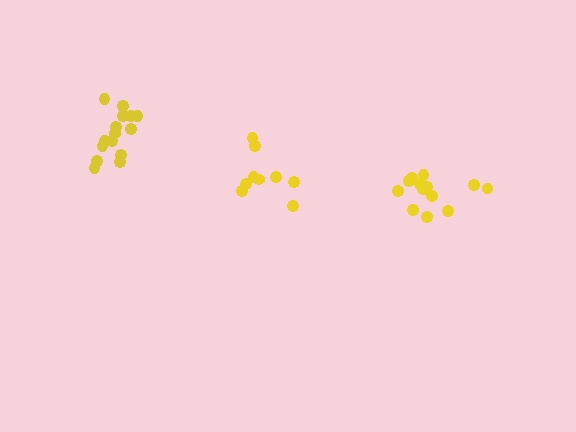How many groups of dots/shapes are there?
There are 3 groups.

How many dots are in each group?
Group 1: 9 dots, Group 2: 14 dots, Group 3: 15 dots (38 total).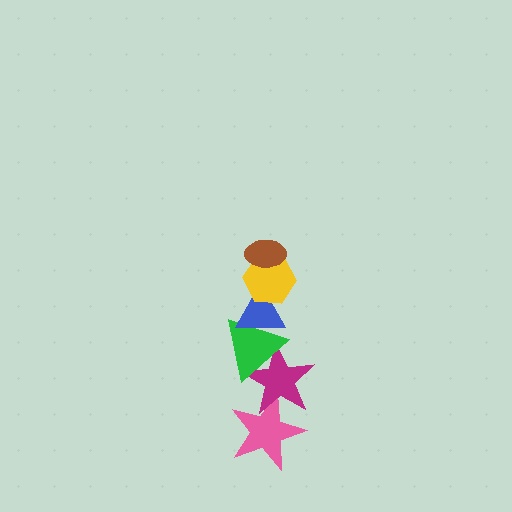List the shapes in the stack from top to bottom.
From top to bottom: the brown ellipse, the yellow hexagon, the blue triangle, the green triangle, the magenta star, the pink star.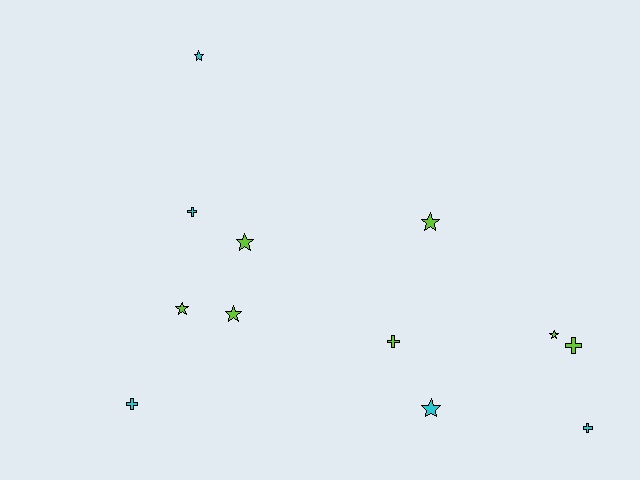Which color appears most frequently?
Lime, with 7 objects.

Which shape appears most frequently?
Star, with 7 objects.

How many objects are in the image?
There are 12 objects.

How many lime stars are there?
There are 5 lime stars.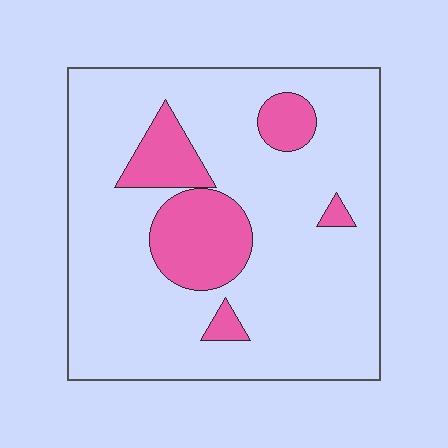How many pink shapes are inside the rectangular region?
5.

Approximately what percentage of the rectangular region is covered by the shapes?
Approximately 20%.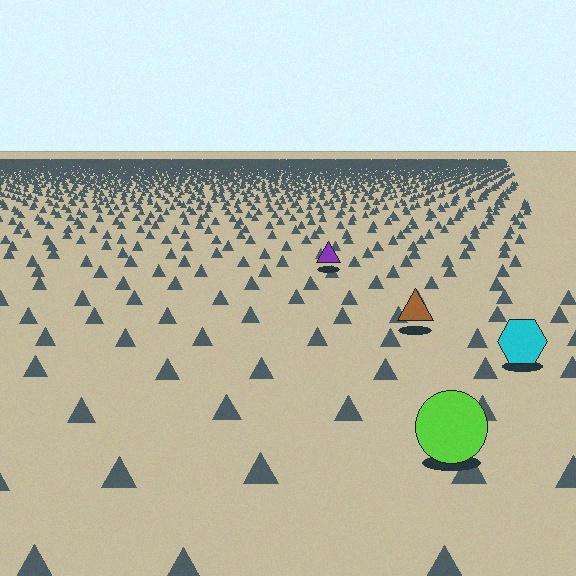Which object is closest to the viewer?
The lime circle is closest. The texture marks near it are larger and more spread out.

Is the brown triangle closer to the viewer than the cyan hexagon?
No. The cyan hexagon is closer — you can tell from the texture gradient: the ground texture is coarser near it.